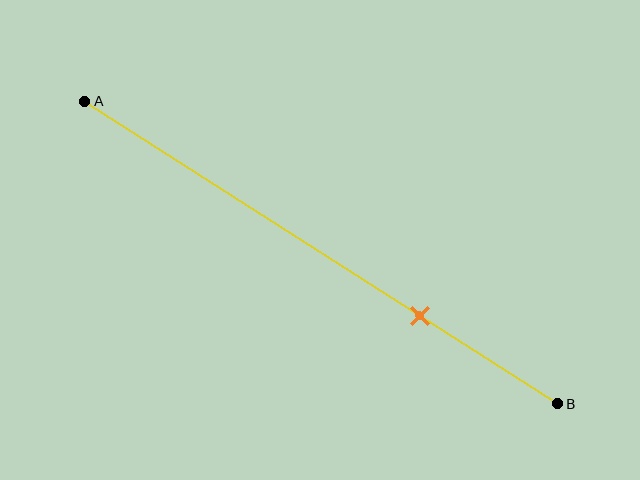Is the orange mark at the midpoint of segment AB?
No, the mark is at about 70% from A, not at the 50% midpoint.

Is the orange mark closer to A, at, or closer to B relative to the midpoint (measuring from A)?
The orange mark is closer to point B than the midpoint of segment AB.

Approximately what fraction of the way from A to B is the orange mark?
The orange mark is approximately 70% of the way from A to B.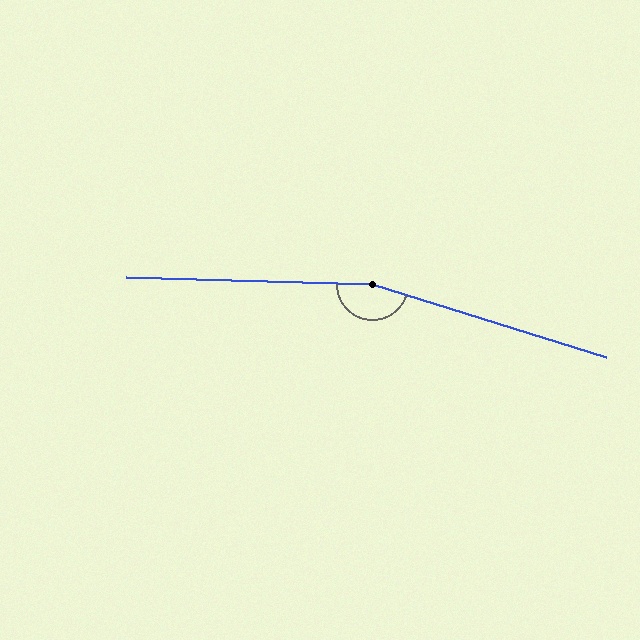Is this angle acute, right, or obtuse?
It is obtuse.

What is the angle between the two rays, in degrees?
Approximately 164 degrees.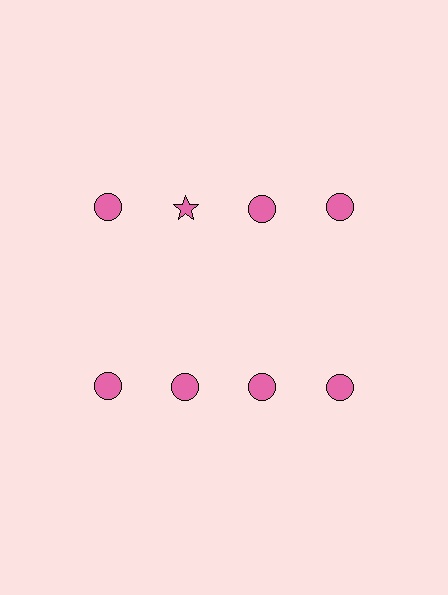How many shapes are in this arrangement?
There are 8 shapes arranged in a grid pattern.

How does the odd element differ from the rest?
It has a different shape: star instead of circle.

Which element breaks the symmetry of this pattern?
The pink star in the top row, second from left column breaks the symmetry. All other shapes are pink circles.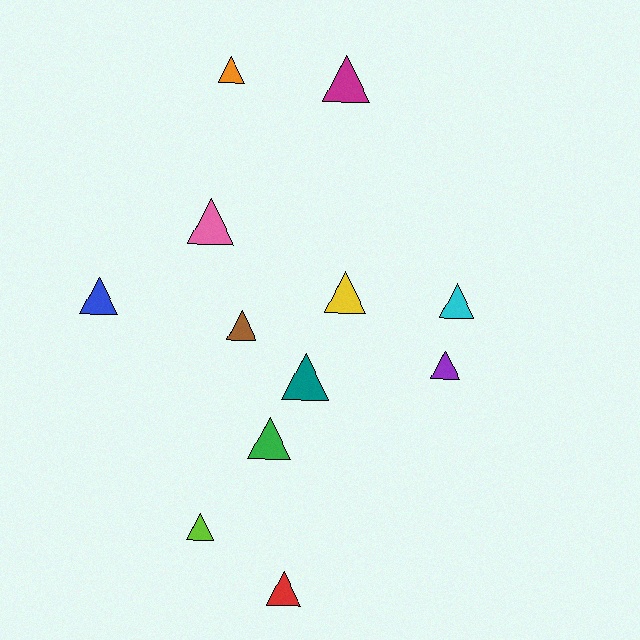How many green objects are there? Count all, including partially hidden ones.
There is 1 green object.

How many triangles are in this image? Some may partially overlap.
There are 12 triangles.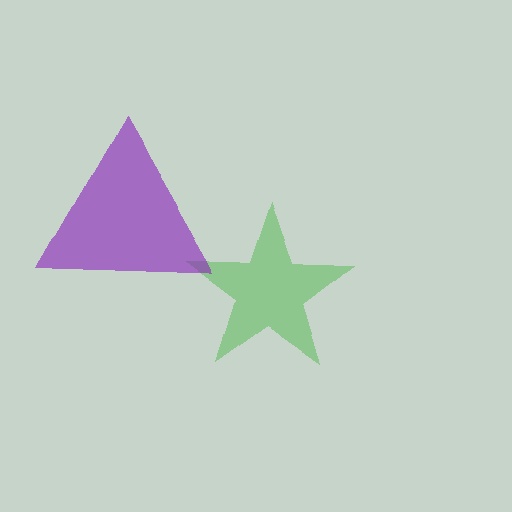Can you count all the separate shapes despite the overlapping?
Yes, there are 2 separate shapes.